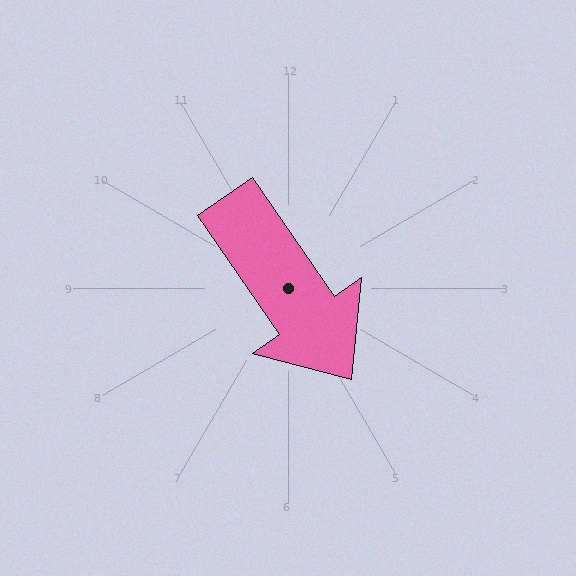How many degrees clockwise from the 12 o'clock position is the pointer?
Approximately 145 degrees.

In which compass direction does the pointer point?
Southeast.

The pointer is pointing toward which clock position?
Roughly 5 o'clock.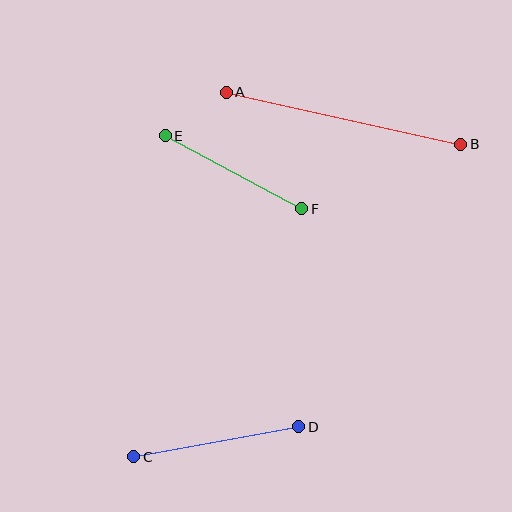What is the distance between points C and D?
The distance is approximately 168 pixels.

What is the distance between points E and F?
The distance is approximately 155 pixels.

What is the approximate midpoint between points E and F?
The midpoint is at approximately (234, 172) pixels.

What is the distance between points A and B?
The distance is approximately 240 pixels.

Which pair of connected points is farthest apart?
Points A and B are farthest apart.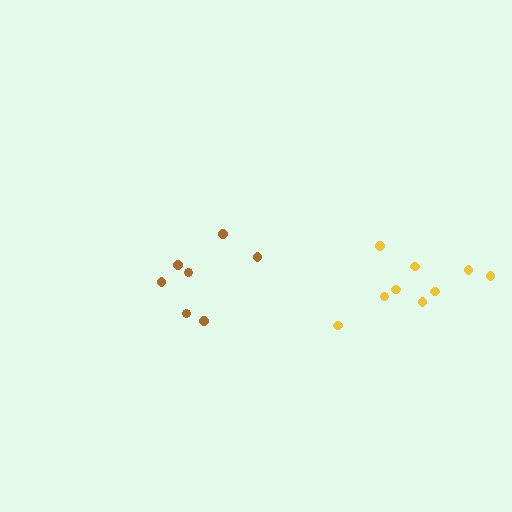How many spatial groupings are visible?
There are 2 spatial groupings.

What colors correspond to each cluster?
The clusters are colored: brown, yellow.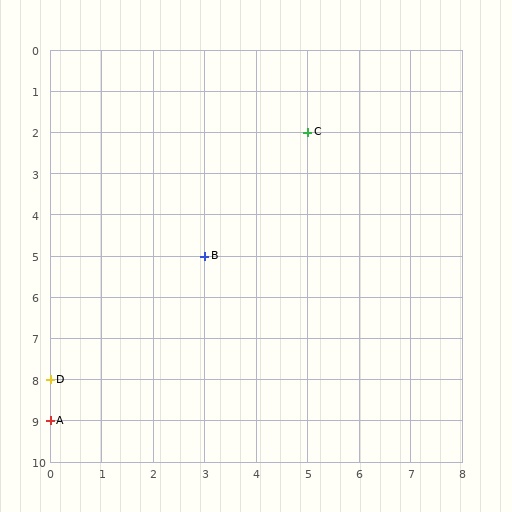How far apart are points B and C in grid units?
Points B and C are 2 columns and 3 rows apart (about 3.6 grid units diagonally).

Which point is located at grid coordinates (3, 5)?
Point B is at (3, 5).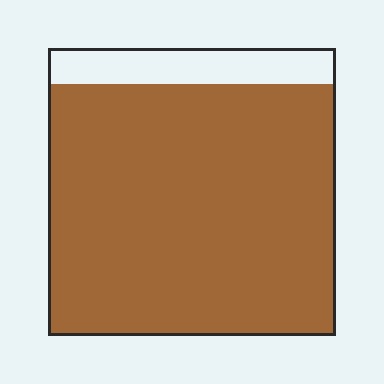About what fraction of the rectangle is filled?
About seven eighths (7/8).